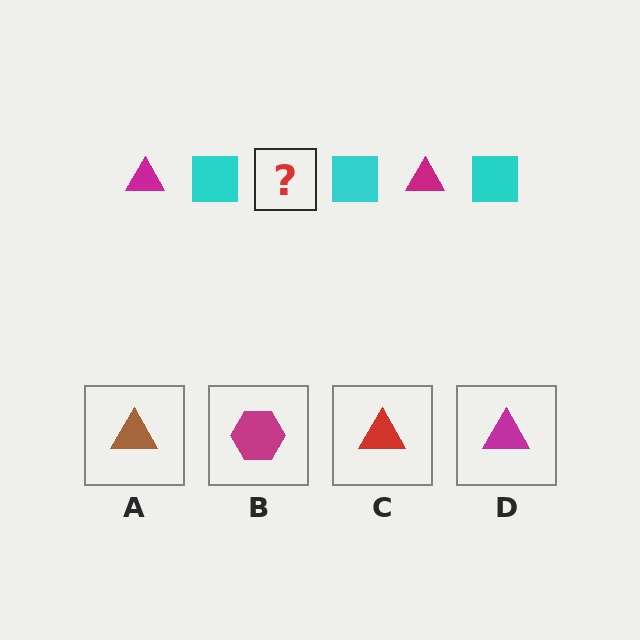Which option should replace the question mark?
Option D.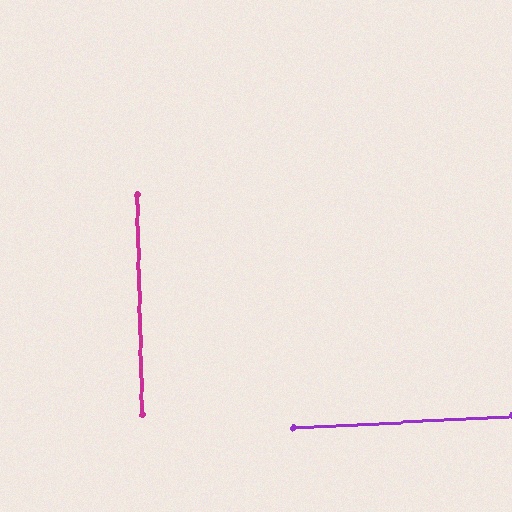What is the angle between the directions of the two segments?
Approximately 88 degrees.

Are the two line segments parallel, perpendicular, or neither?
Perpendicular — they meet at approximately 88°.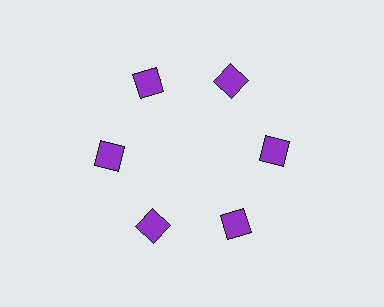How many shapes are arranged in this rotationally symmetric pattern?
There are 6 shapes, arranged in 6 groups of 1.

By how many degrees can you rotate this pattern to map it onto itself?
The pattern maps onto itself every 60 degrees of rotation.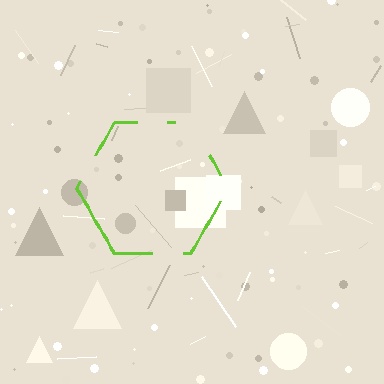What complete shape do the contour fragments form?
The contour fragments form a hexagon.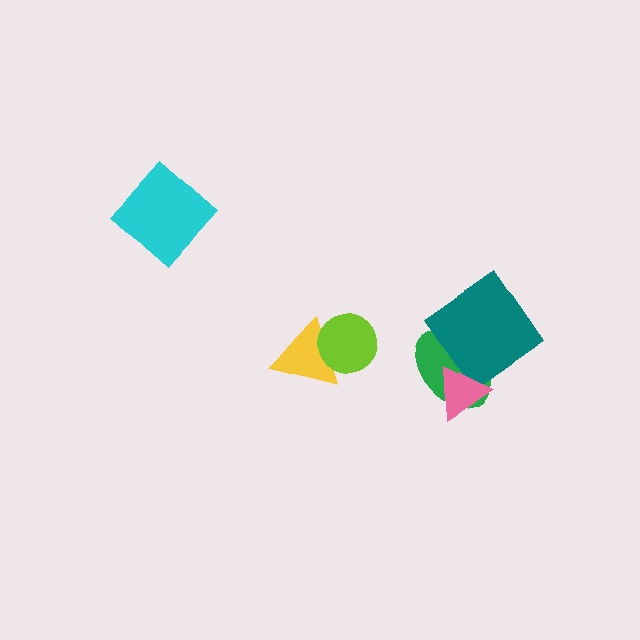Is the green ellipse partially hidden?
Yes, it is partially covered by another shape.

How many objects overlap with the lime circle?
1 object overlaps with the lime circle.